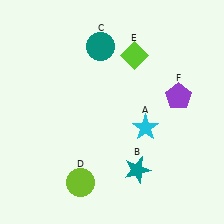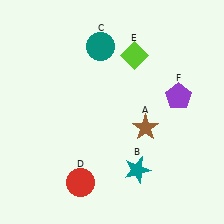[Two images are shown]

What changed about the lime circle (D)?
In Image 1, D is lime. In Image 2, it changed to red.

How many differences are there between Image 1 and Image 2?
There are 2 differences between the two images.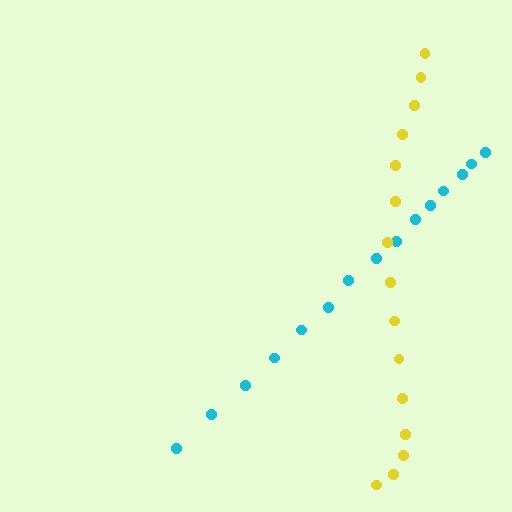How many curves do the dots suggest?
There are 2 distinct paths.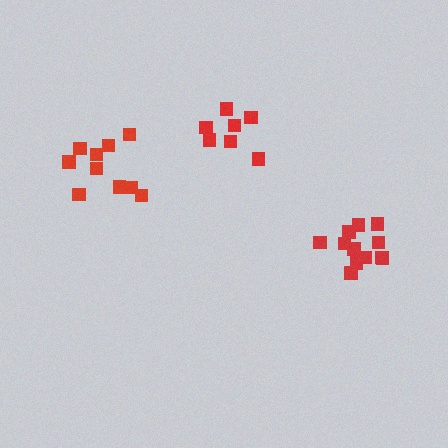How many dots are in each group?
Group 1: 10 dots, Group 2: 7 dots, Group 3: 12 dots (29 total).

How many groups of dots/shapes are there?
There are 3 groups.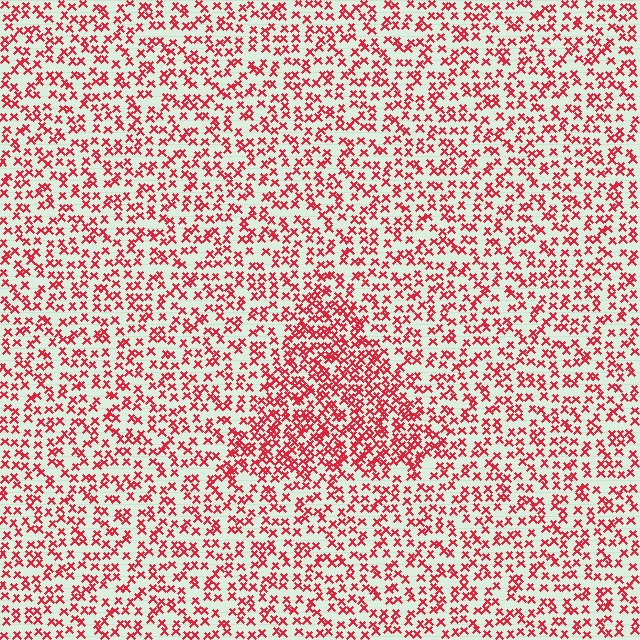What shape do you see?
I see a triangle.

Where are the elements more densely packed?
The elements are more densely packed inside the triangle boundary.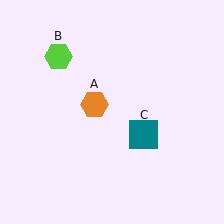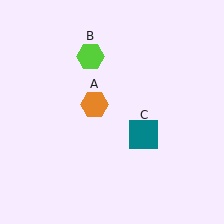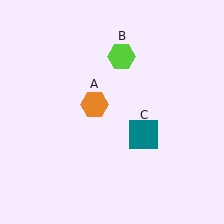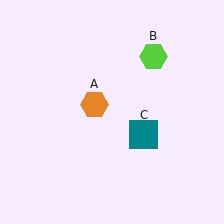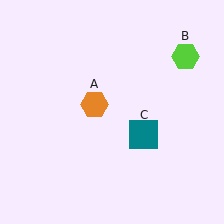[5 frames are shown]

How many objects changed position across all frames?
1 object changed position: lime hexagon (object B).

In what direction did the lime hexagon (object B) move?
The lime hexagon (object B) moved right.